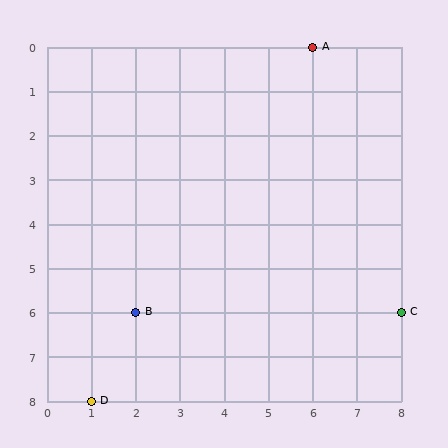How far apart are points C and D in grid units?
Points C and D are 7 columns and 2 rows apart (about 7.3 grid units diagonally).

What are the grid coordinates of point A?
Point A is at grid coordinates (6, 0).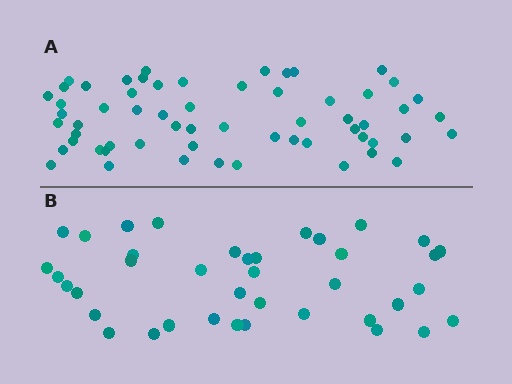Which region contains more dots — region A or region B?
Region A (the top region) has more dots.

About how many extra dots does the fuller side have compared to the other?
Region A has approximately 20 more dots than region B.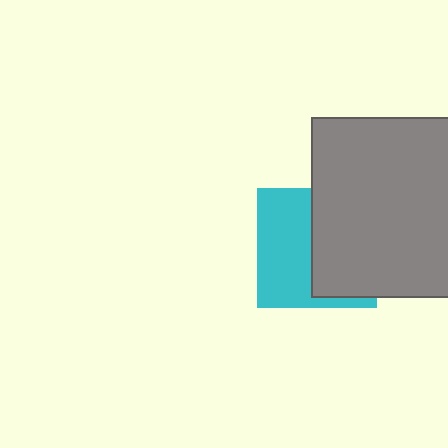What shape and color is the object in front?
The object in front is a gray square.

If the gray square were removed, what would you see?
You would see the complete cyan square.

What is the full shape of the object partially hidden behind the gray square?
The partially hidden object is a cyan square.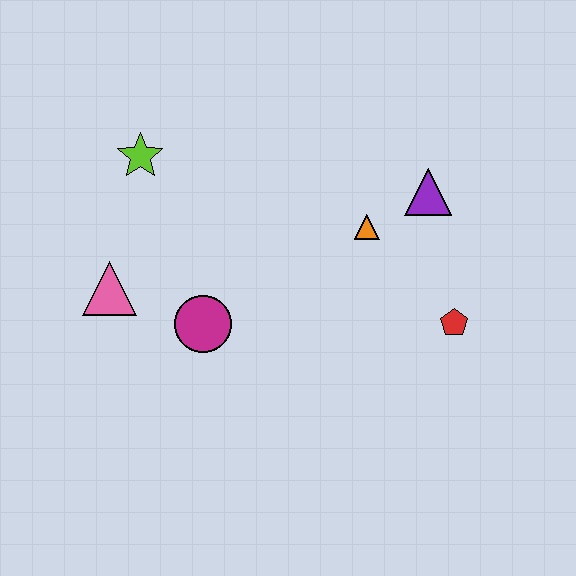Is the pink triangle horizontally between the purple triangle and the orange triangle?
No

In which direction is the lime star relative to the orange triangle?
The lime star is to the left of the orange triangle.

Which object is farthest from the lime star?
The red pentagon is farthest from the lime star.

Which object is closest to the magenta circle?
The pink triangle is closest to the magenta circle.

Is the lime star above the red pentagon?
Yes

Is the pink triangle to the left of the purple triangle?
Yes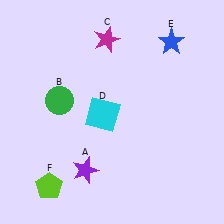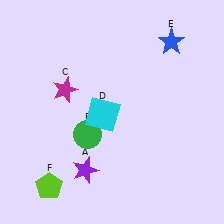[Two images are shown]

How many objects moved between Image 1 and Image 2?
2 objects moved between the two images.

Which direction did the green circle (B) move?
The green circle (B) moved down.